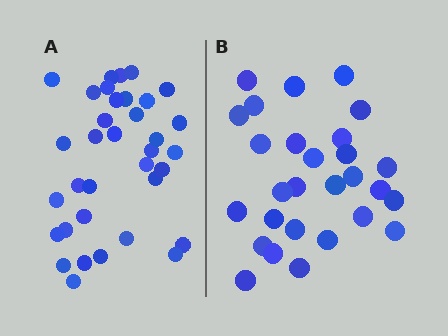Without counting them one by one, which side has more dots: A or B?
Region A (the left region) has more dots.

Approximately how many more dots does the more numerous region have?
Region A has roughly 8 or so more dots than region B.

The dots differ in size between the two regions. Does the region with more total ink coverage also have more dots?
No. Region B has more total ink coverage because its dots are larger, but region A actually contains more individual dots. Total area can be misleading — the number of items is what matters here.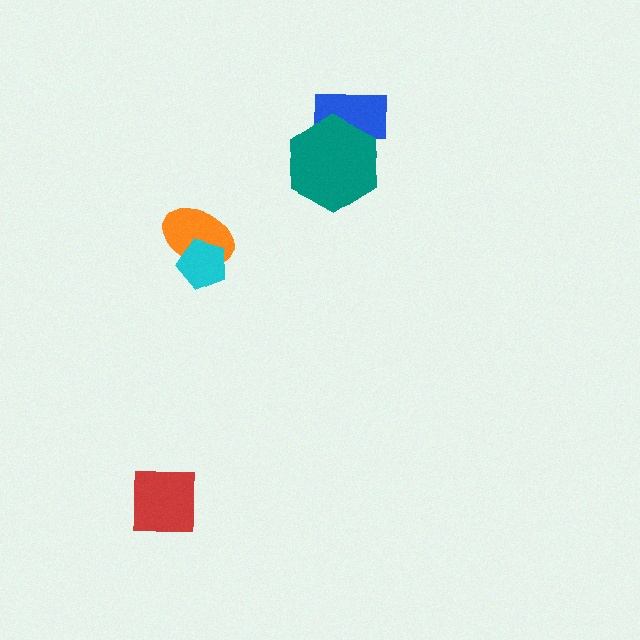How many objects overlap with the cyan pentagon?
1 object overlaps with the cyan pentagon.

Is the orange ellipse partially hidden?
Yes, it is partially covered by another shape.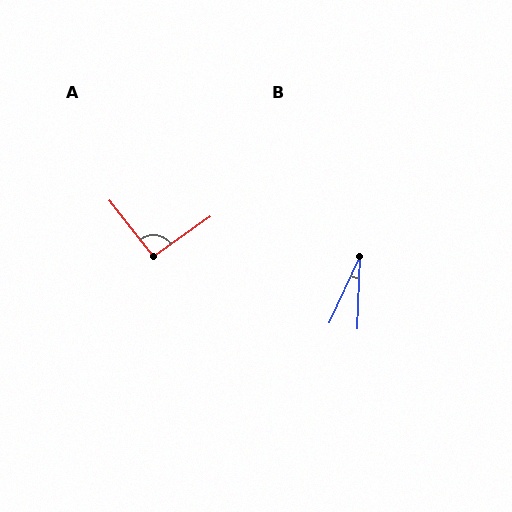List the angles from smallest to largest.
B (23°), A (93°).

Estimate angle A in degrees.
Approximately 93 degrees.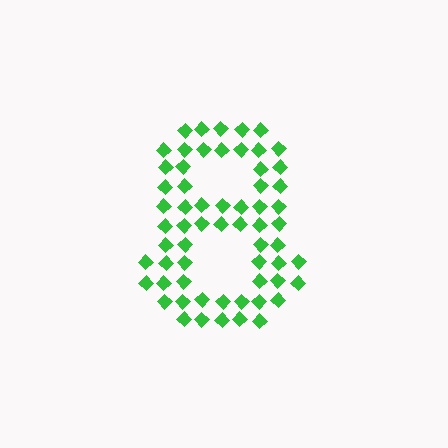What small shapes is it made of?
It is made of small diamonds.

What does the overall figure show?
The overall figure shows the digit 8.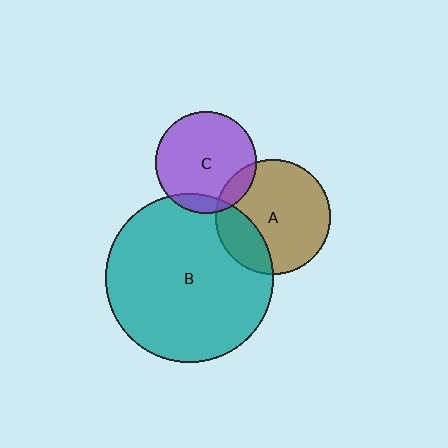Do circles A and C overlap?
Yes.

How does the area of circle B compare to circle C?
Approximately 2.8 times.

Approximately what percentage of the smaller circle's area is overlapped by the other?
Approximately 10%.